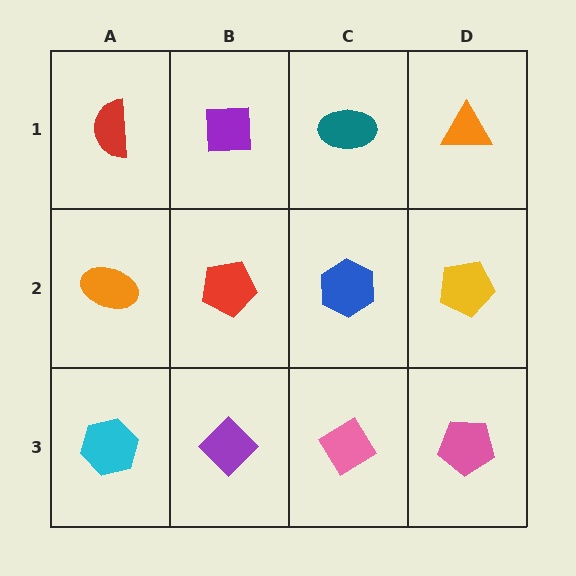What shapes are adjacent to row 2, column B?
A purple square (row 1, column B), a purple diamond (row 3, column B), an orange ellipse (row 2, column A), a blue hexagon (row 2, column C).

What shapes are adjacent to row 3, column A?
An orange ellipse (row 2, column A), a purple diamond (row 3, column B).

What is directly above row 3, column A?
An orange ellipse.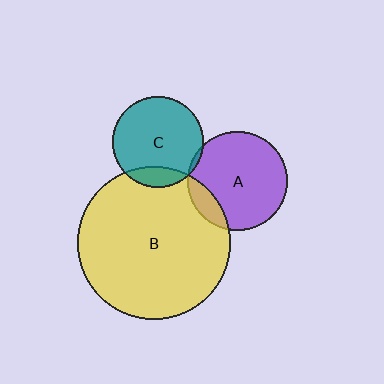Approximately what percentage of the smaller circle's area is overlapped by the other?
Approximately 15%.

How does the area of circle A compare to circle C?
Approximately 1.2 times.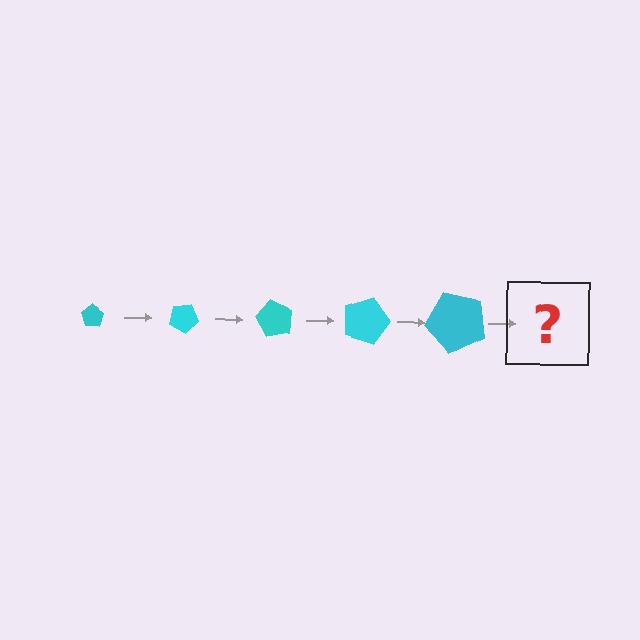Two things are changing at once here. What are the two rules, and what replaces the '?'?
The two rules are that the pentagon grows larger each step and it rotates 30 degrees each step. The '?' should be a pentagon, larger than the previous one and rotated 150 degrees from the start.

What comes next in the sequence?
The next element should be a pentagon, larger than the previous one and rotated 150 degrees from the start.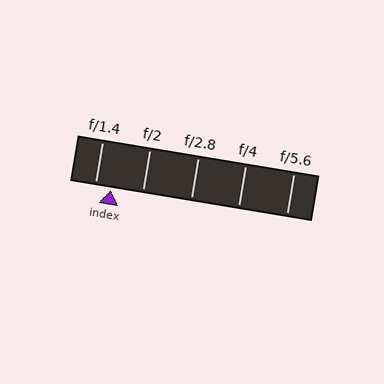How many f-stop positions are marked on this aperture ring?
There are 5 f-stop positions marked.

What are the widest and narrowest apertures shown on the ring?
The widest aperture shown is f/1.4 and the narrowest is f/5.6.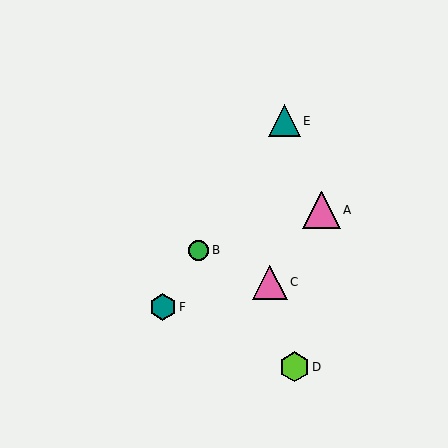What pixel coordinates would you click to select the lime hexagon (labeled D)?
Click at (294, 367) to select the lime hexagon D.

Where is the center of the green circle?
The center of the green circle is at (198, 250).